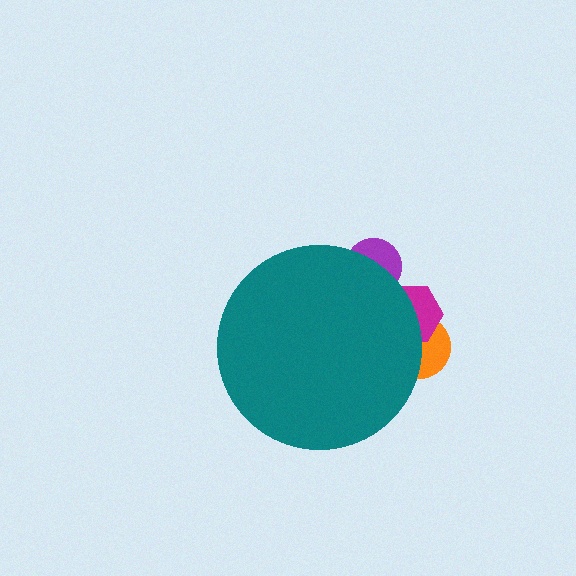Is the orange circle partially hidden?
Yes, the orange circle is partially hidden behind the teal circle.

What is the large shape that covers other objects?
A teal circle.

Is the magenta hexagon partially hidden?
Yes, the magenta hexagon is partially hidden behind the teal circle.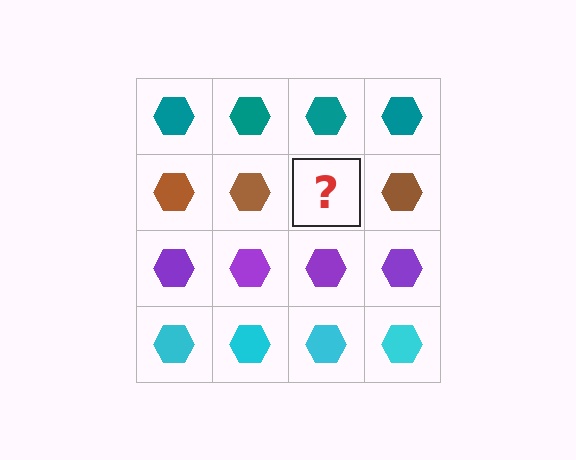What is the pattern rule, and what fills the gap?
The rule is that each row has a consistent color. The gap should be filled with a brown hexagon.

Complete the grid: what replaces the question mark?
The question mark should be replaced with a brown hexagon.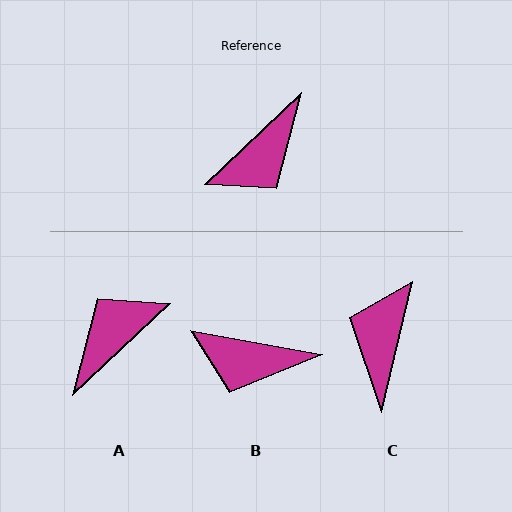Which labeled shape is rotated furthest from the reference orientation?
A, about 180 degrees away.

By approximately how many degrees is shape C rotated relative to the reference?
Approximately 147 degrees clockwise.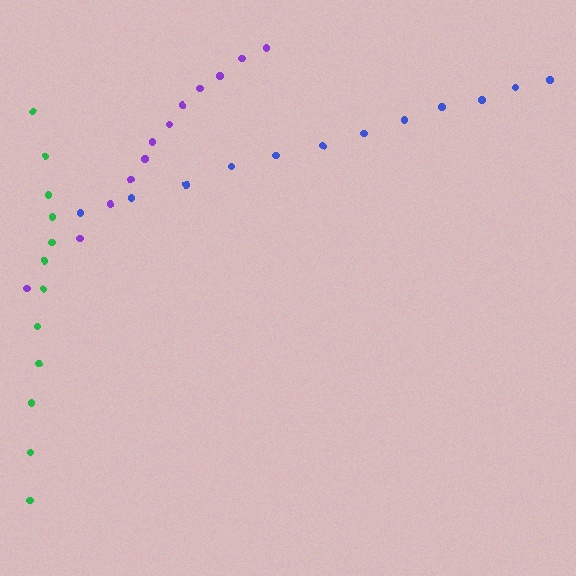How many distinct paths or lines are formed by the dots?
There are 3 distinct paths.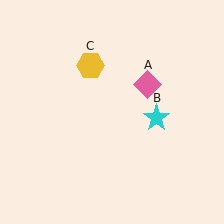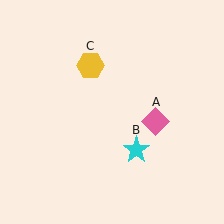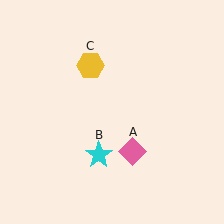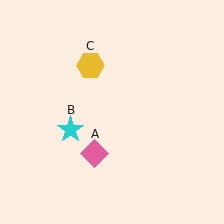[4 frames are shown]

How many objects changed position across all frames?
2 objects changed position: pink diamond (object A), cyan star (object B).